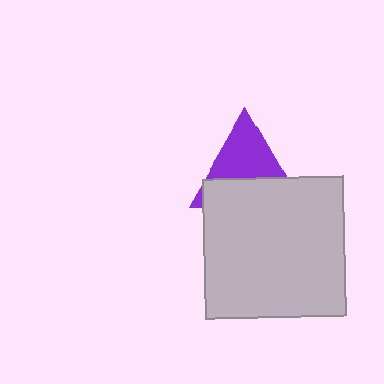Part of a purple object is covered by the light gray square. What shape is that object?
It is a triangle.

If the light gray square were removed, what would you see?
You would see the complete purple triangle.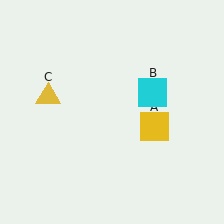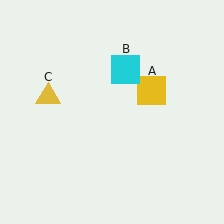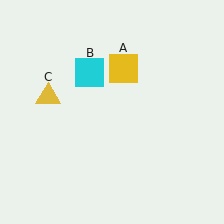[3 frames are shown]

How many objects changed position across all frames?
2 objects changed position: yellow square (object A), cyan square (object B).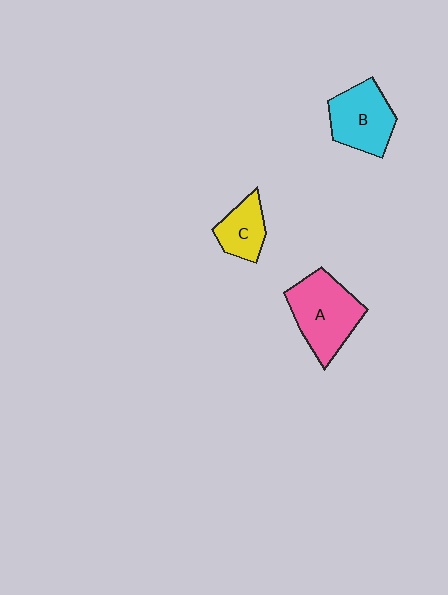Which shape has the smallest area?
Shape C (yellow).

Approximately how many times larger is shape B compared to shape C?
Approximately 1.5 times.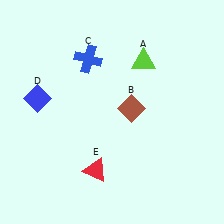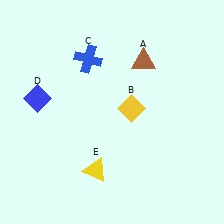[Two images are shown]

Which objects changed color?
A changed from lime to brown. B changed from brown to yellow. E changed from red to yellow.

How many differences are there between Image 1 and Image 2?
There are 3 differences between the two images.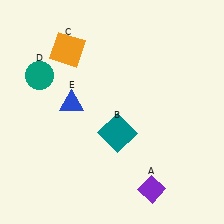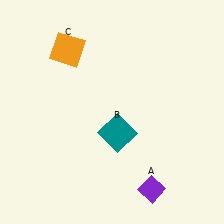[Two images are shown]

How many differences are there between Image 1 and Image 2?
There are 2 differences between the two images.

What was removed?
The teal circle (D), the blue triangle (E) were removed in Image 2.